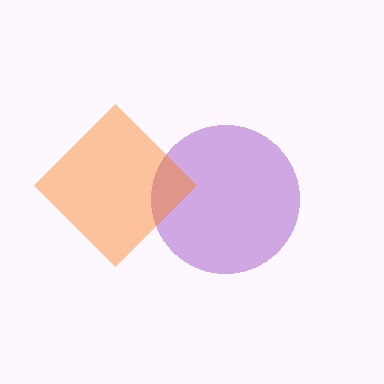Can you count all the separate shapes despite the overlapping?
Yes, there are 2 separate shapes.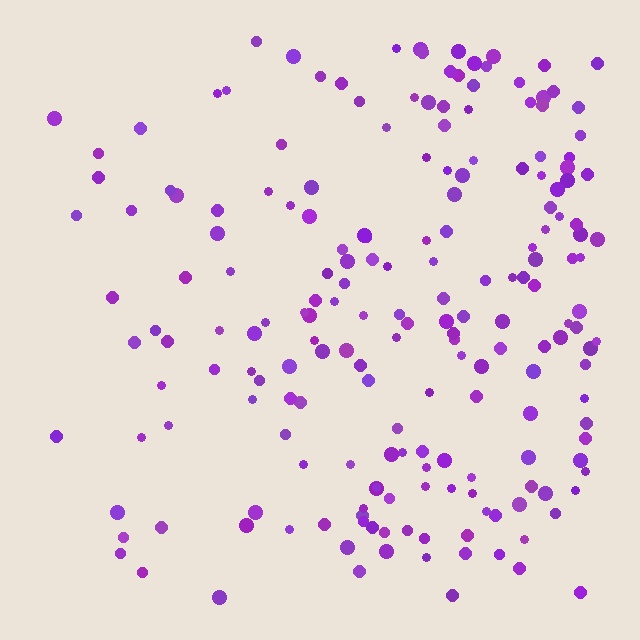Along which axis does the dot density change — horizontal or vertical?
Horizontal.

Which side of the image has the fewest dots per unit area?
The left.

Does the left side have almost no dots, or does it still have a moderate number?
Still a moderate number, just noticeably fewer than the right.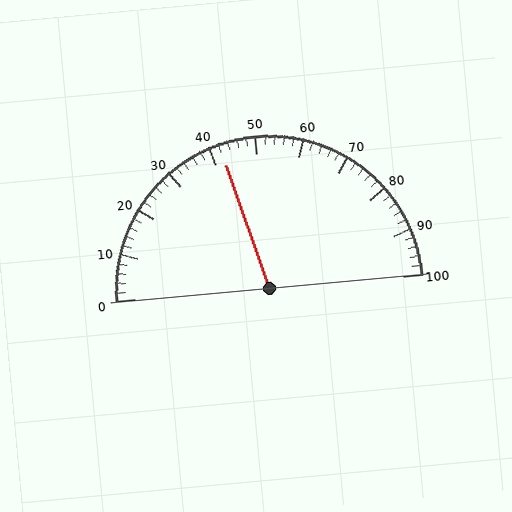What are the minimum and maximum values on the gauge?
The gauge ranges from 0 to 100.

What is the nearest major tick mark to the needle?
The nearest major tick mark is 40.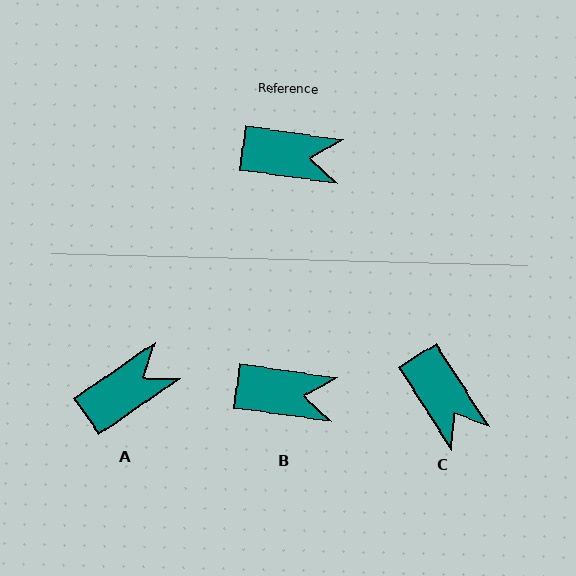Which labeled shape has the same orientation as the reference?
B.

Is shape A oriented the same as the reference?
No, it is off by about 43 degrees.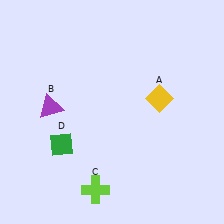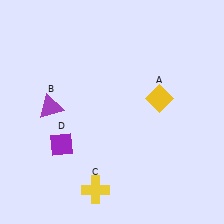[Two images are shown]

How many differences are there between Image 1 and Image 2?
There are 2 differences between the two images.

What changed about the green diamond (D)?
In Image 1, D is green. In Image 2, it changed to purple.